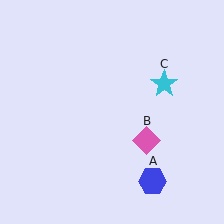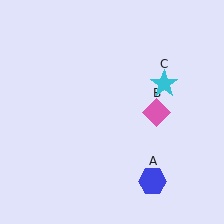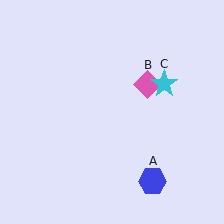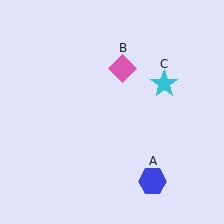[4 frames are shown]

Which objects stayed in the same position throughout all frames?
Blue hexagon (object A) and cyan star (object C) remained stationary.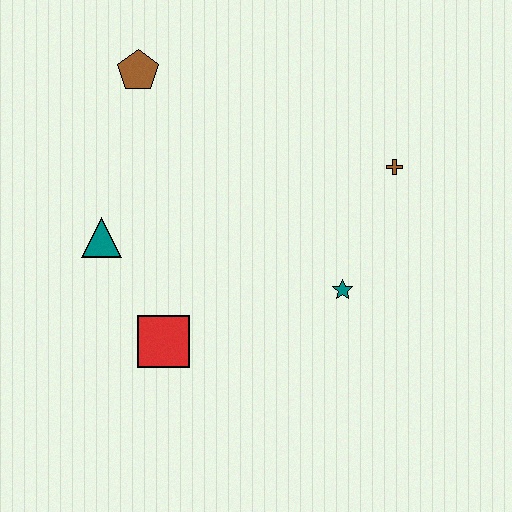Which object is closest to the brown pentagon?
The teal triangle is closest to the brown pentagon.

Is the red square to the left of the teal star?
Yes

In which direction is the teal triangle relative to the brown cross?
The teal triangle is to the left of the brown cross.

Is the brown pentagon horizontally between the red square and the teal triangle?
Yes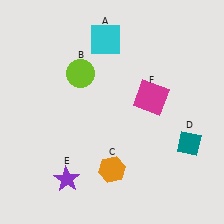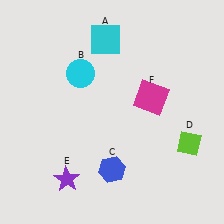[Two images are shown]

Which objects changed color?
B changed from lime to cyan. C changed from orange to blue. D changed from teal to lime.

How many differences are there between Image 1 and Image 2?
There are 3 differences between the two images.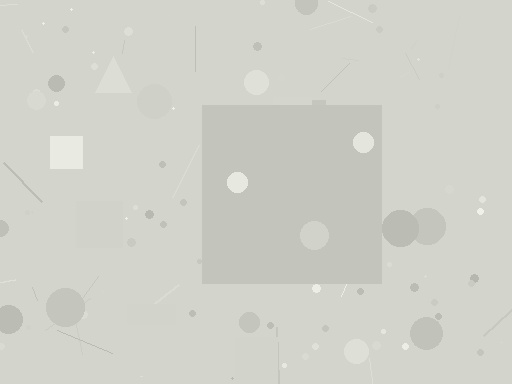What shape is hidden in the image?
A square is hidden in the image.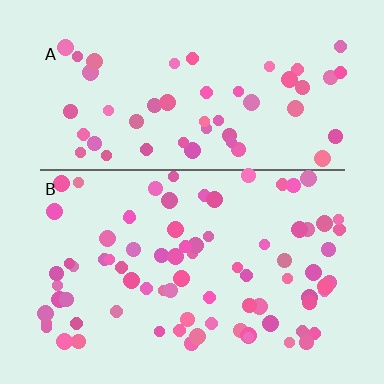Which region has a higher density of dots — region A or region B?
B (the bottom).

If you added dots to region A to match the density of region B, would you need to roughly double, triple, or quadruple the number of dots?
Approximately double.